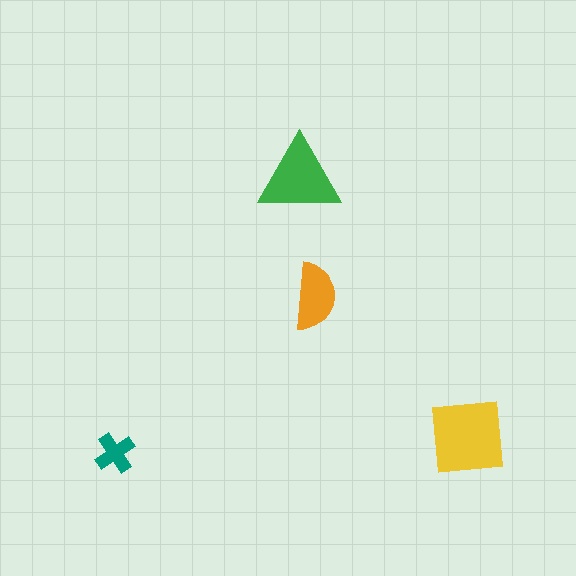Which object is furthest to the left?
The teal cross is leftmost.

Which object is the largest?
The yellow square.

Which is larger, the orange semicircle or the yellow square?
The yellow square.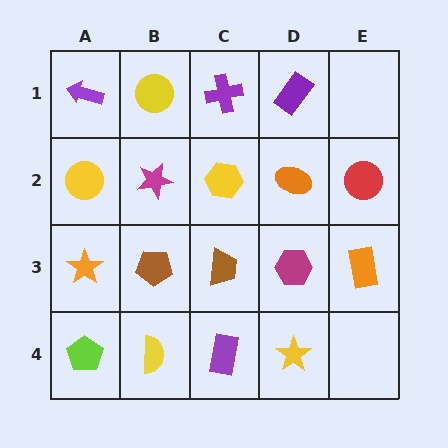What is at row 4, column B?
A yellow semicircle.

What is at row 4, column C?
A purple rectangle.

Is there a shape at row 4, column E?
No, that cell is empty.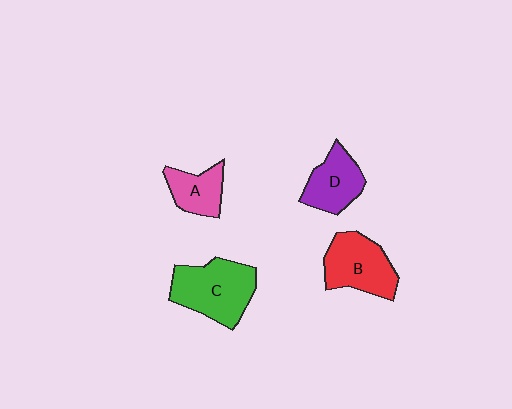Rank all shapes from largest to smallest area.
From largest to smallest: C (green), B (red), D (purple), A (pink).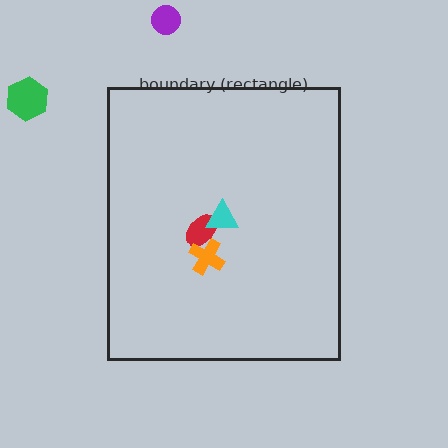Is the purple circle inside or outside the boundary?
Outside.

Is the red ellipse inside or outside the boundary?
Inside.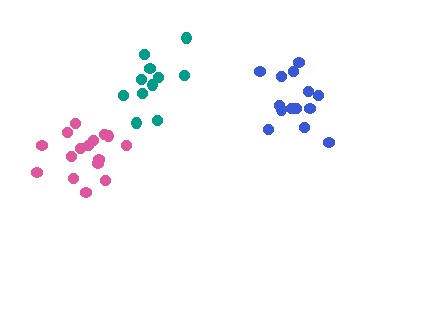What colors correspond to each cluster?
The clusters are colored: blue, teal, pink.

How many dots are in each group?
Group 1: 14 dots, Group 2: 11 dots, Group 3: 16 dots (41 total).